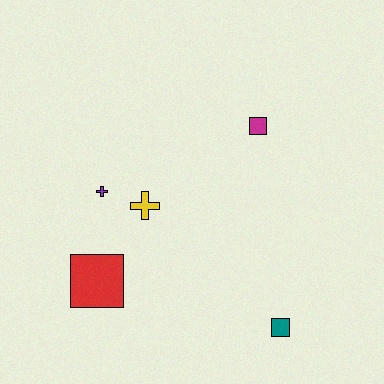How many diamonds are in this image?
There are no diamonds.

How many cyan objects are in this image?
There are no cyan objects.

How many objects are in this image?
There are 5 objects.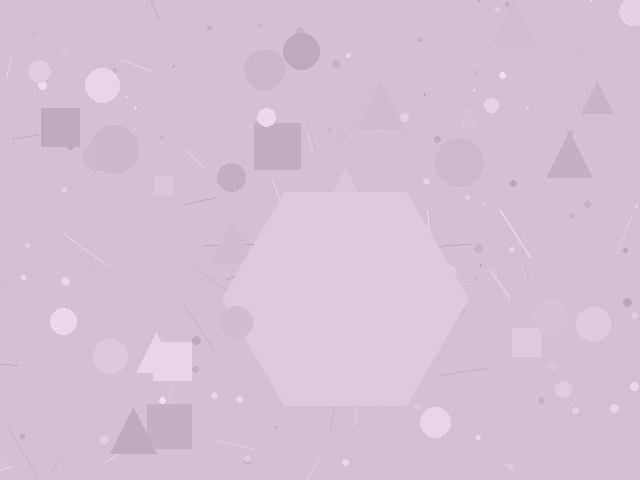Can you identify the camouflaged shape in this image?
The camouflaged shape is a hexagon.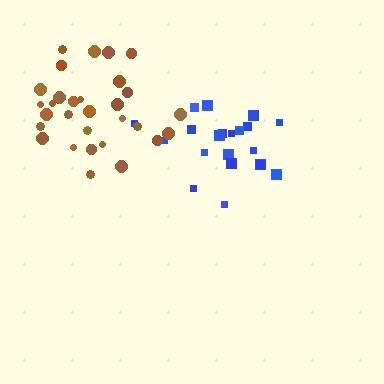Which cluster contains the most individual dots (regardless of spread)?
Brown (30).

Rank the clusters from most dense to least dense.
brown, blue.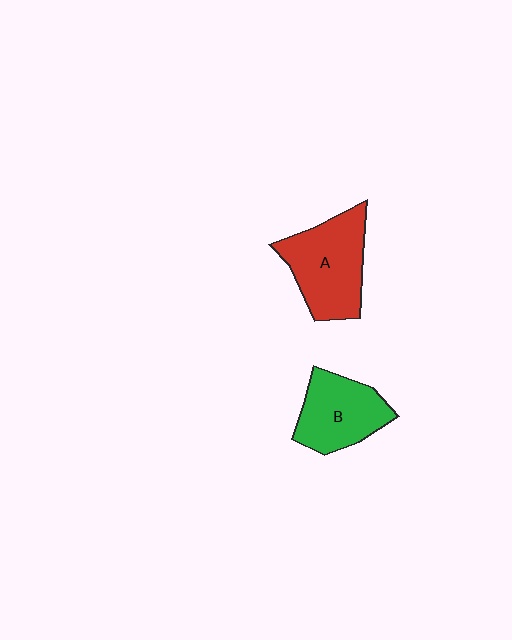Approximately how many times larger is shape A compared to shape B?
Approximately 1.2 times.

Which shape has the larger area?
Shape A (red).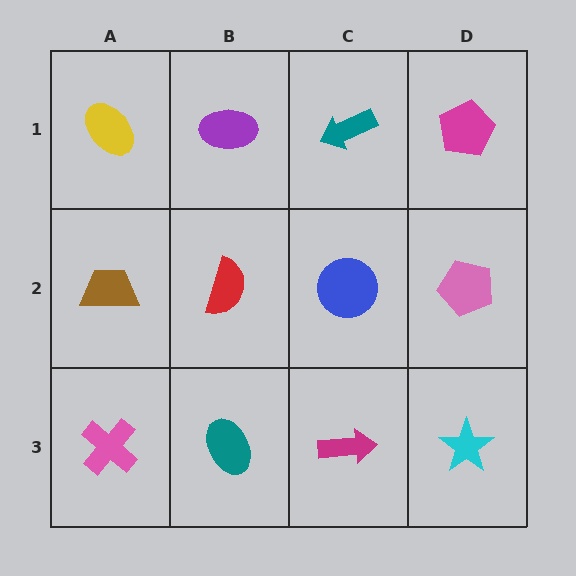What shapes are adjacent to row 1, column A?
A brown trapezoid (row 2, column A), a purple ellipse (row 1, column B).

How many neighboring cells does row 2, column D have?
3.